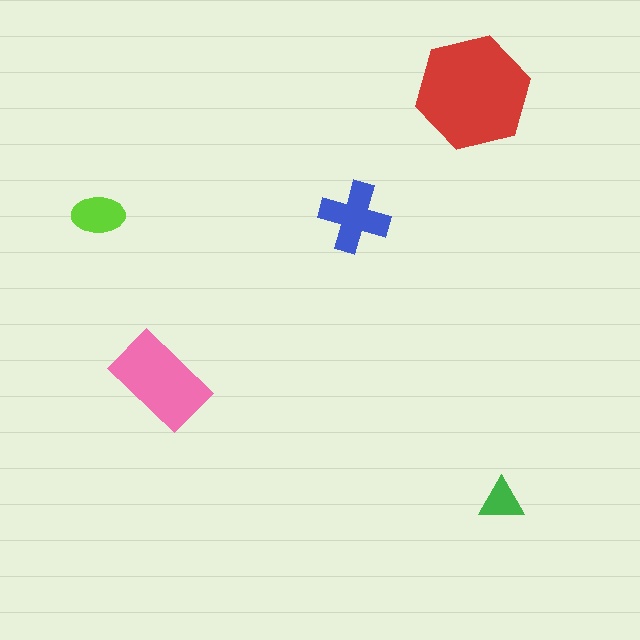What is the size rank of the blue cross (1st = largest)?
3rd.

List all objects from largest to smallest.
The red hexagon, the pink rectangle, the blue cross, the lime ellipse, the green triangle.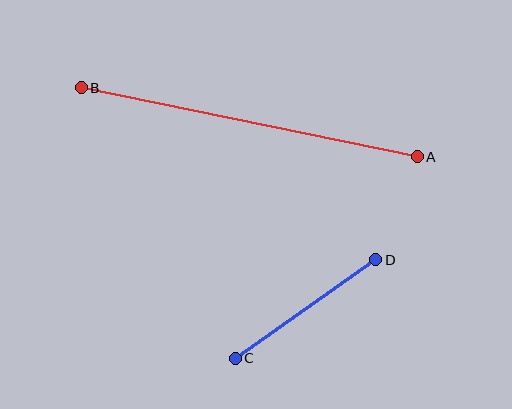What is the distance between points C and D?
The distance is approximately 172 pixels.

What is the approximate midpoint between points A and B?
The midpoint is at approximately (249, 122) pixels.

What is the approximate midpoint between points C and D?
The midpoint is at approximately (306, 309) pixels.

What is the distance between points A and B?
The distance is approximately 343 pixels.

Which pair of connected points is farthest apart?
Points A and B are farthest apart.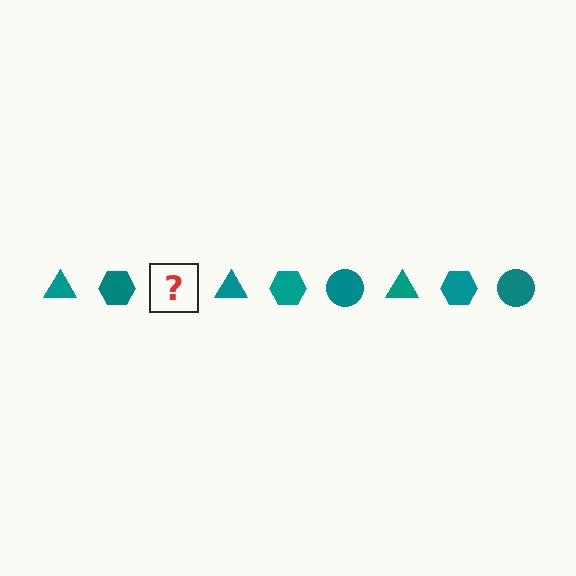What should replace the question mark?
The question mark should be replaced with a teal circle.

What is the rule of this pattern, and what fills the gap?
The rule is that the pattern cycles through triangle, hexagon, circle shapes in teal. The gap should be filled with a teal circle.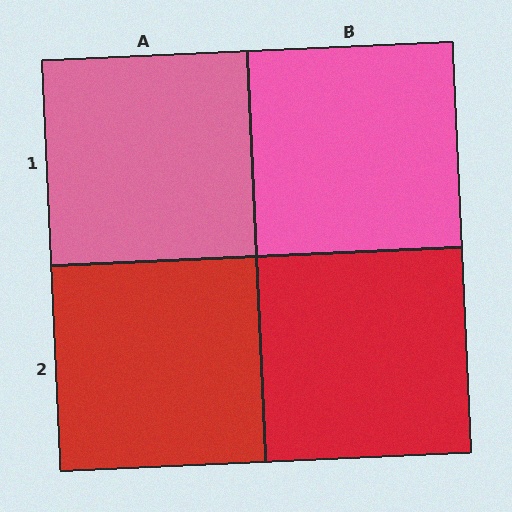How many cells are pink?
2 cells are pink.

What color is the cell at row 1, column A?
Pink.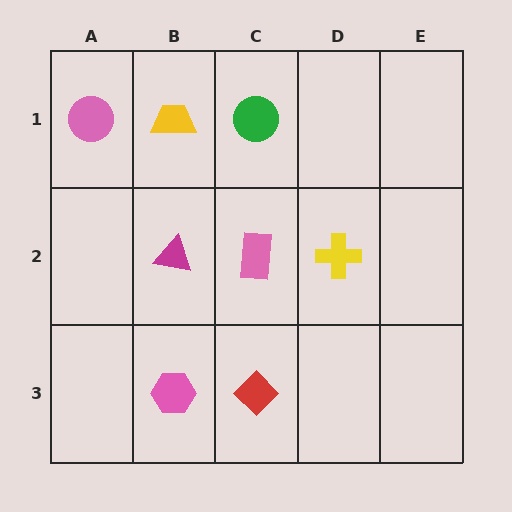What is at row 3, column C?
A red diamond.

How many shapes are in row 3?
2 shapes.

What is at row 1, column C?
A green circle.